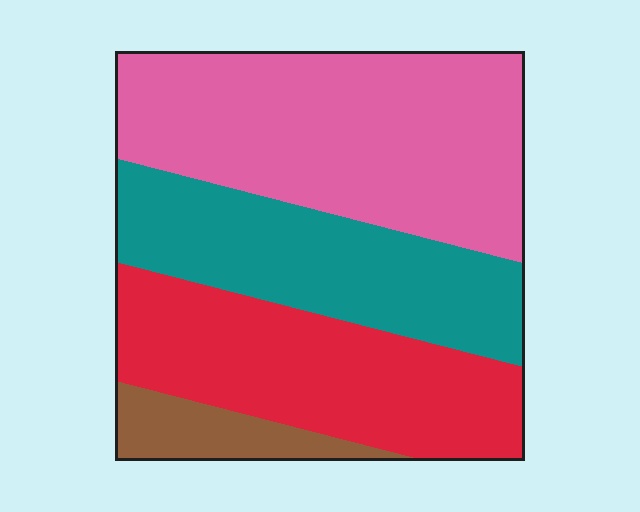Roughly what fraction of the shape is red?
Red covers around 30% of the shape.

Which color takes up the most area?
Pink, at roughly 40%.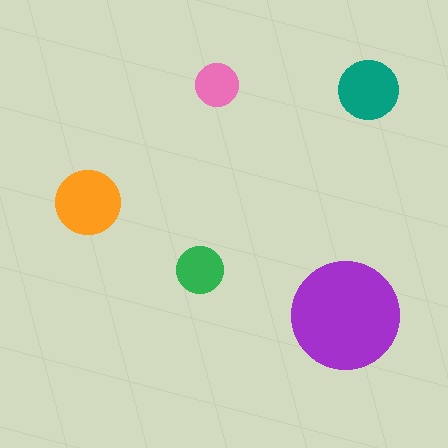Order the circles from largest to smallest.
the purple one, the orange one, the teal one, the green one, the pink one.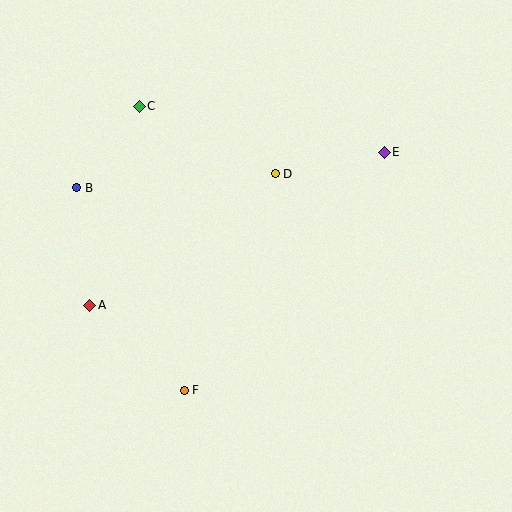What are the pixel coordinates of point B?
Point B is at (77, 188).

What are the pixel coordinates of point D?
Point D is at (275, 174).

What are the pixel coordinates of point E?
Point E is at (384, 152).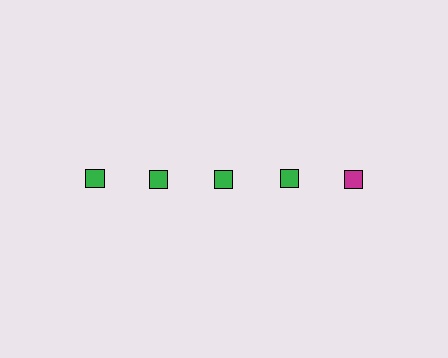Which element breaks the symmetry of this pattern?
The magenta square in the top row, rightmost column breaks the symmetry. All other shapes are green squares.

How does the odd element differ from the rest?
It has a different color: magenta instead of green.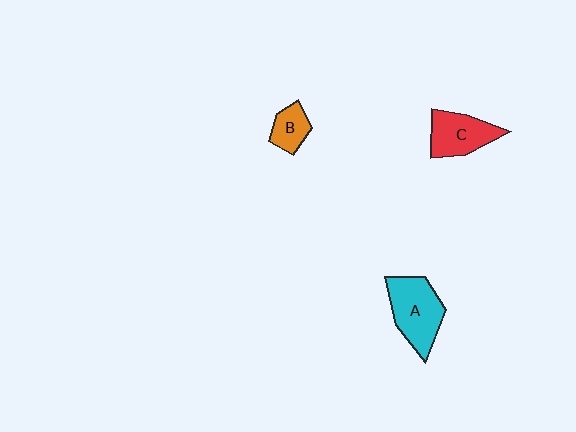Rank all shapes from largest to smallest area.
From largest to smallest: A (cyan), C (red), B (orange).